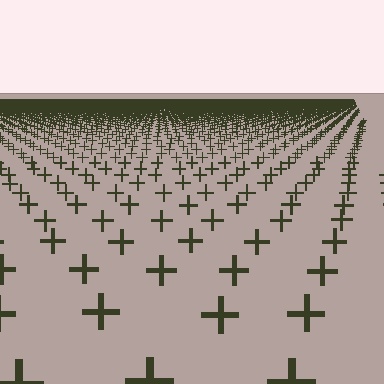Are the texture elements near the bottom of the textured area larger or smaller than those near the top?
Larger. Near the bottom, elements are closer to the viewer and appear at a bigger on-screen size.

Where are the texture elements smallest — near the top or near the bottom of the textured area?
Near the top.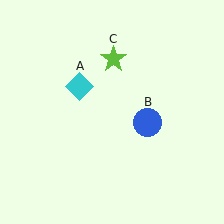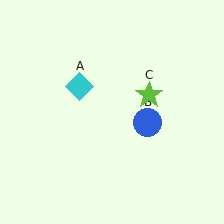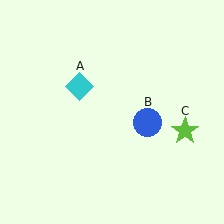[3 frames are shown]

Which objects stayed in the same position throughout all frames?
Cyan diamond (object A) and blue circle (object B) remained stationary.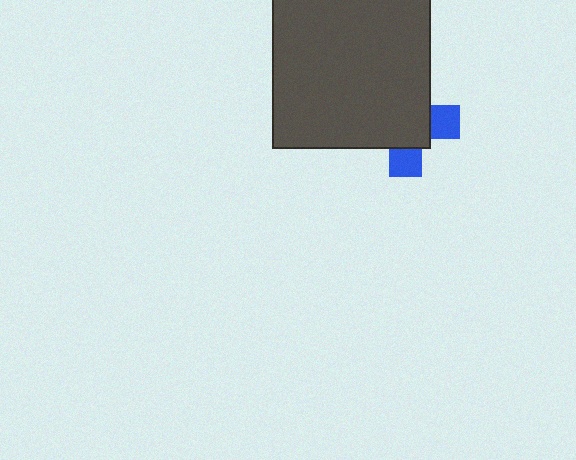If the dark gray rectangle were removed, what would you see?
You would see the complete blue cross.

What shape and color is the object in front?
The object in front is a dark gray rectangle.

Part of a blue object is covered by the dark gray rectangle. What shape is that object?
It is a cross.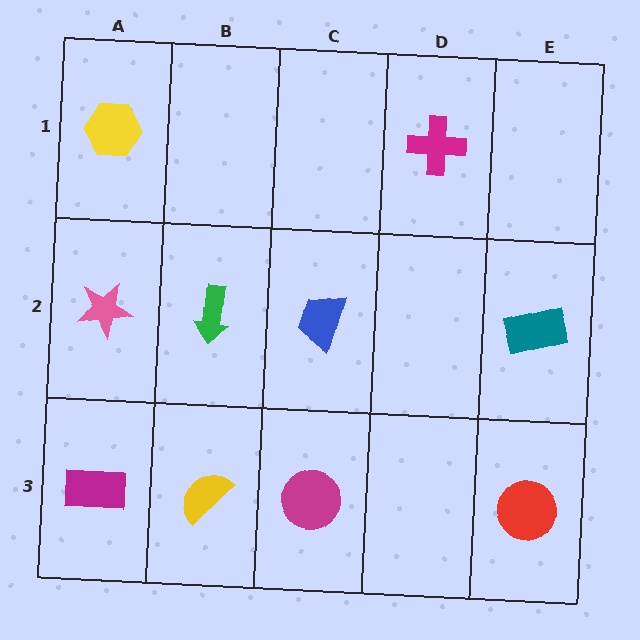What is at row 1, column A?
A yellow hexagon.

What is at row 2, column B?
A green arrow.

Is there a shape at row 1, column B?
No, that cell is empty.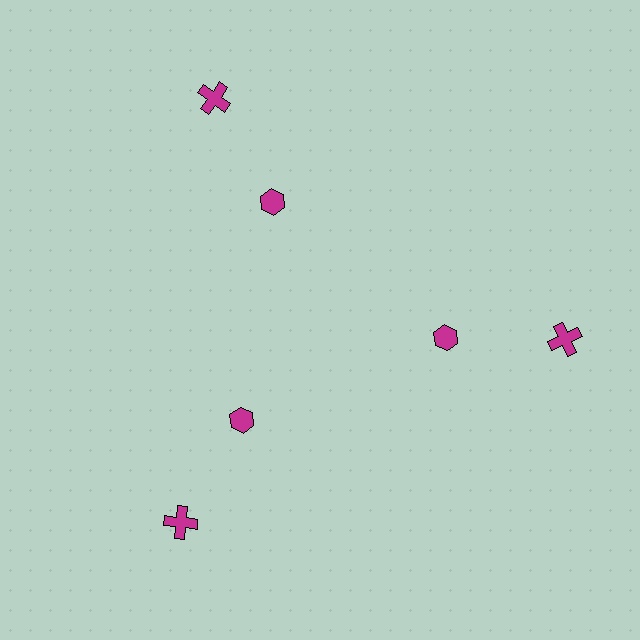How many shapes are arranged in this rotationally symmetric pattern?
There are 6 shapes, arranged in 3 groups of 2.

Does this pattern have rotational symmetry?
Yes, this pattern has 3-fold rotational symmetry. It looks the same after rotating 120 degrees around the center.